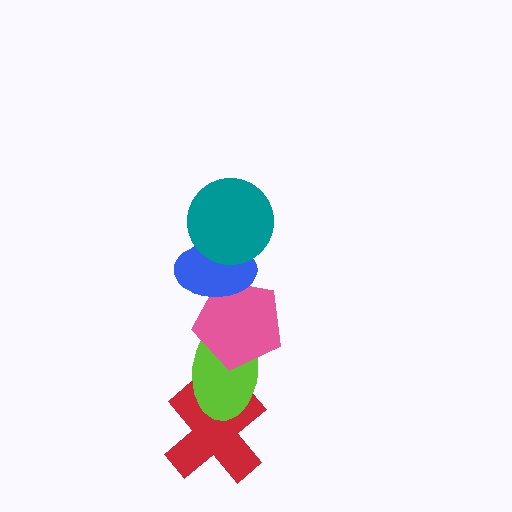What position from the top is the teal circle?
The teal circle is 1st from the top.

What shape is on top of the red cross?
The lime ellipse is on top of the red cross.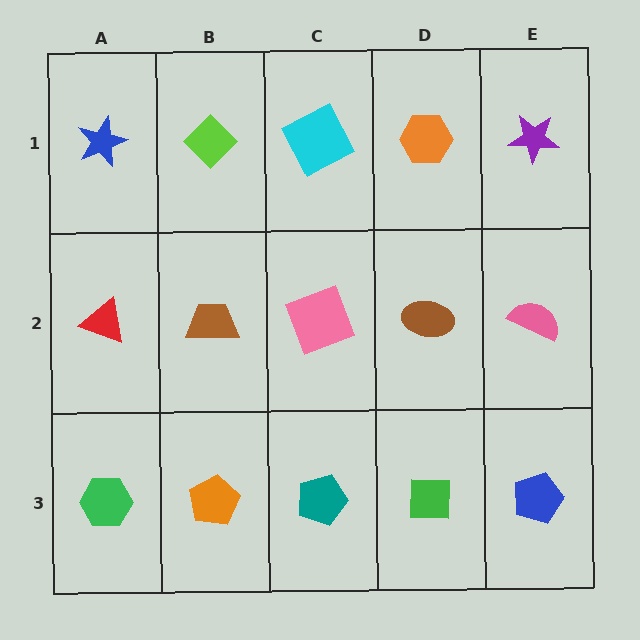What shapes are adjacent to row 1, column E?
A pink semicircle (row 2, column E), an orange hexagon (row 1, column D).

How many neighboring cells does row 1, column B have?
3.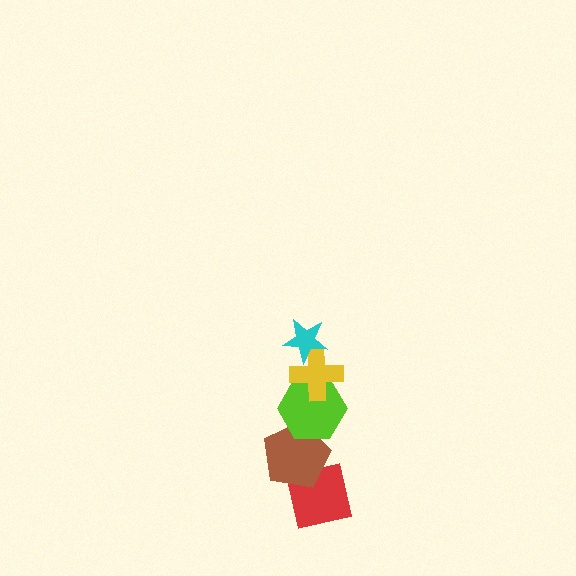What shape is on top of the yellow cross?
The cyan star is on top of the yellow cross.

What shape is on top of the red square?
The brown pentagon is on top of the red square.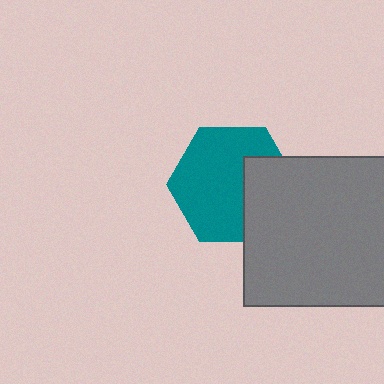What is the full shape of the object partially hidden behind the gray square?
The partially hidden object is a teal hexagon.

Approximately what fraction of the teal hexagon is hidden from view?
Roughly 31% of the teal hexagon is hidden behind the gray square.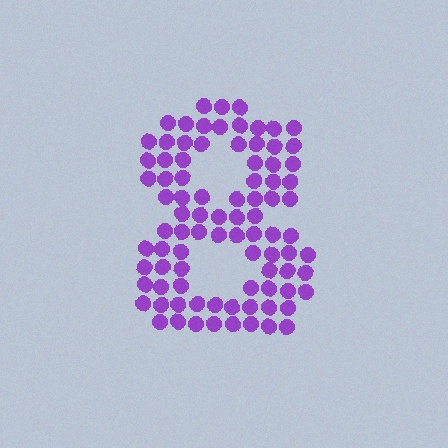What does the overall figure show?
The overall figure shows the digit 8.